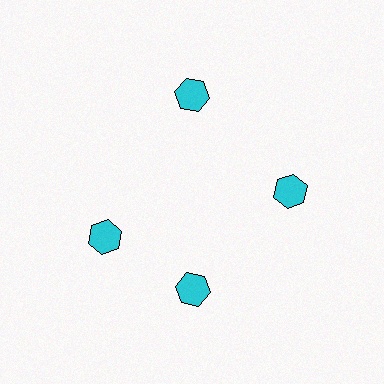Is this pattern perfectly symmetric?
No. The 4 cyan hexagons are arranged in a ring, but one element near the 9 o'clock position is rotated out of alignment along the ring, breaking the 4-fold rotational symmetry.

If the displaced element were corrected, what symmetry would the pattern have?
It would have 4-fold rotational symmetry — the pattern would map onto itself every 90 degrees.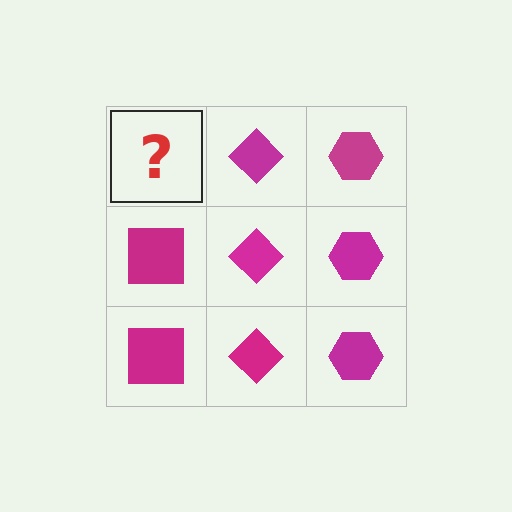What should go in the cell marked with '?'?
The missing cell should contain a magenta square.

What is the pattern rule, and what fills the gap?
The rule is that each column has a consistent shape. The gap should be filled with a magenta square.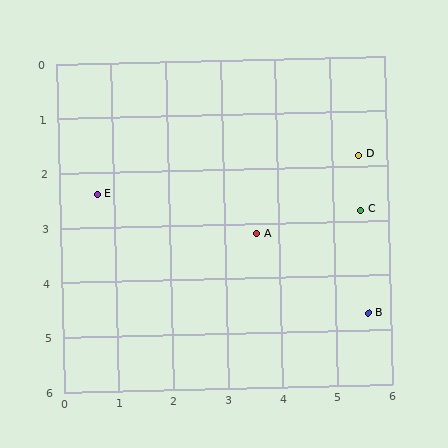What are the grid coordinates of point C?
Point C is at approximately (5.5, 2.8).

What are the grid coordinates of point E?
Point E is at approximately (0.7, 2.4).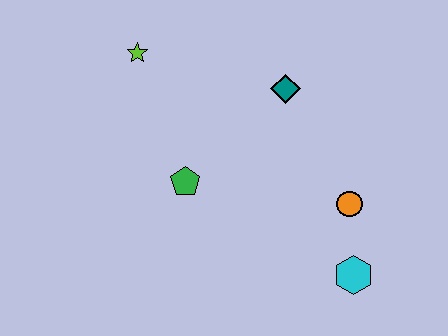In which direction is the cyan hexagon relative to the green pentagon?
The cyan hexagon is to the right of the green pentagon.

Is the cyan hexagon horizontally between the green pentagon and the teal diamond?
No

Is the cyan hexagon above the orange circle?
No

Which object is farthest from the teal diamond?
The cyan hexagon is farthest from the teal diamond.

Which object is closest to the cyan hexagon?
The orange circle is closest to the cyan hexagon.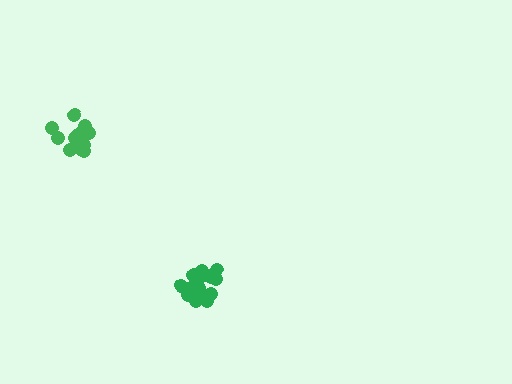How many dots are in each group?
Group 1: 17 dots, Group 2: 17 dots (34 total).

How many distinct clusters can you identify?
There are 2 distinct clusters.